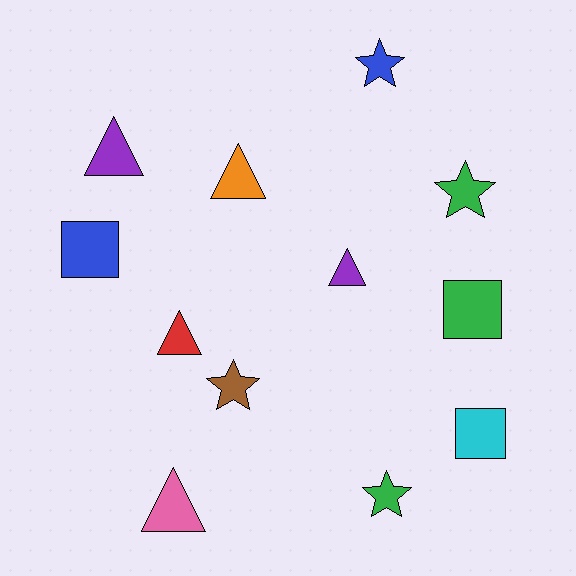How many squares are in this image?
There are 3 squares.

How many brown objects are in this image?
There is 1 brown object.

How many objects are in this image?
There are 12 objects.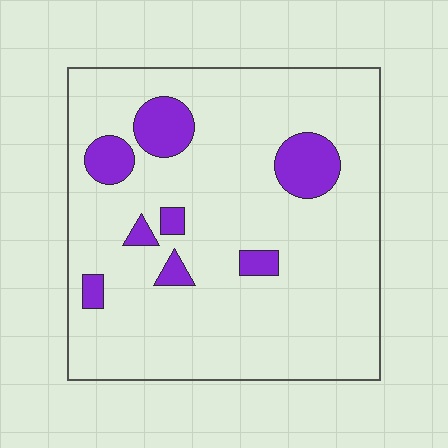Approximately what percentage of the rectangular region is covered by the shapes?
Approximately 15%.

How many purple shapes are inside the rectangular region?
8.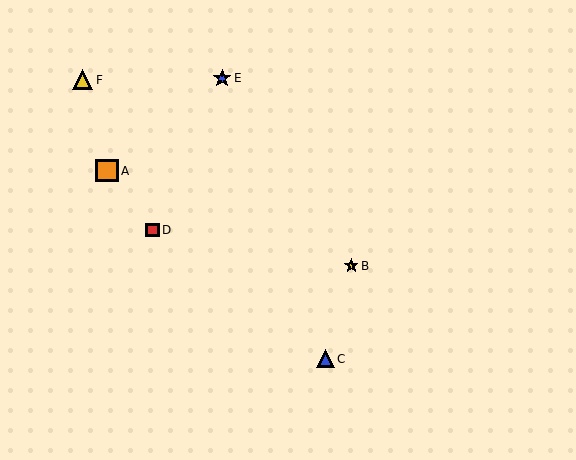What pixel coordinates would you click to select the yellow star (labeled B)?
Click at (351, 266) to select the yellow star B.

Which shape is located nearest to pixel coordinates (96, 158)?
The orange square (labeled A) at (107, 171) is nearest to that location.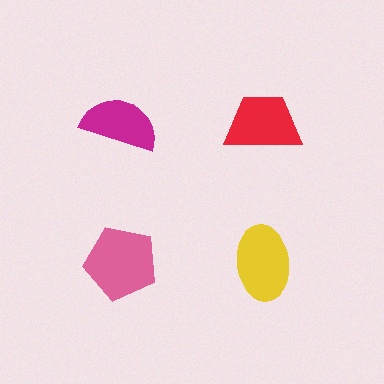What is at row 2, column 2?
A yellow ellipse.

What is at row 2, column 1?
A pink pentagon.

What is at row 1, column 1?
A magenta semicircle.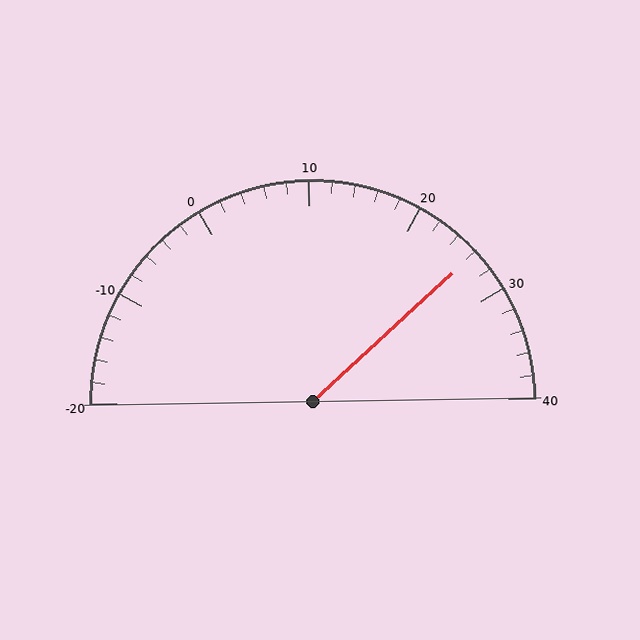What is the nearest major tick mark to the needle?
The nearest major tick mark is 30.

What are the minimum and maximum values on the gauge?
The gauge ranges from -20 to 40.